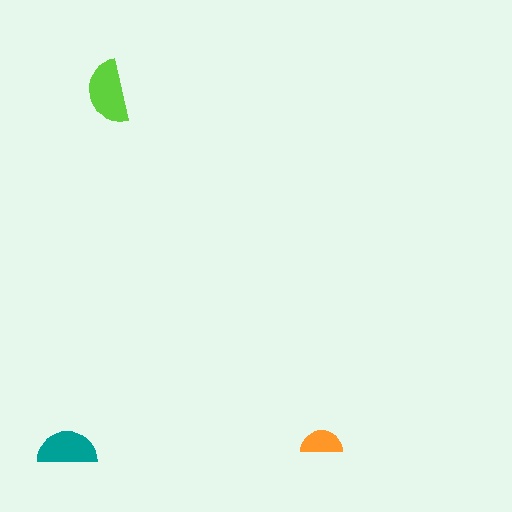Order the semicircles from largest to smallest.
the lime one, the teal one, the orange one.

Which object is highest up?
The lime semicircle is topmost.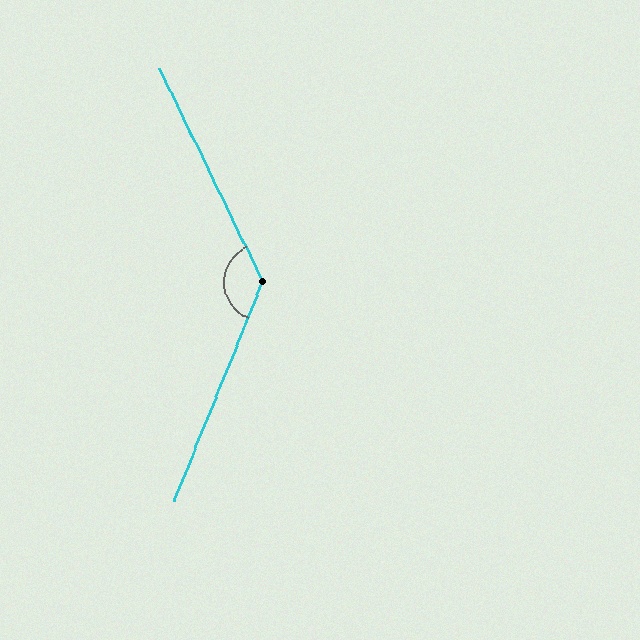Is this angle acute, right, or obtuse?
It is obtuse.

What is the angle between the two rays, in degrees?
Approximately 132 degrees.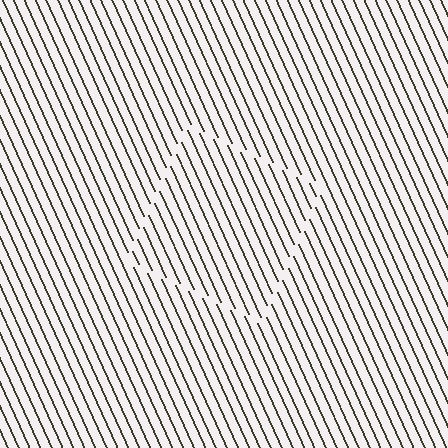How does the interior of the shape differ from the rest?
The interior of the shape contains the same grating, shifted by half a period — the contour is defined by the phase discontinuity where line-ends from the inner and outer gratings abut.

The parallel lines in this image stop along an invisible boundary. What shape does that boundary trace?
An illusory square. The interior of the shape contains the same grating, shifted by half a period — the contour is defined by the phase discontinuity where line-ends from the inner and outer gratings abut.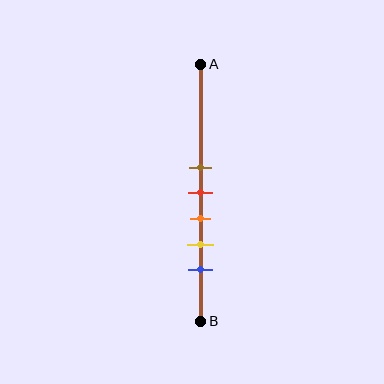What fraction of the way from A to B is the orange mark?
The orange mark is approximately 60% (0.6) of the way from A to B.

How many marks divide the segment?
There are 5 marks dividing the segment.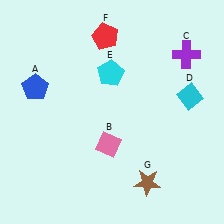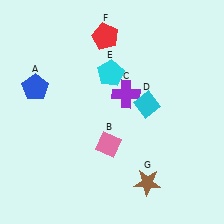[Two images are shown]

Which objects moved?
The objects that moved are: the purple cross (C), the cyan diamond (D).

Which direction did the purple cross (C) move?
The purple cross (C) moved left.